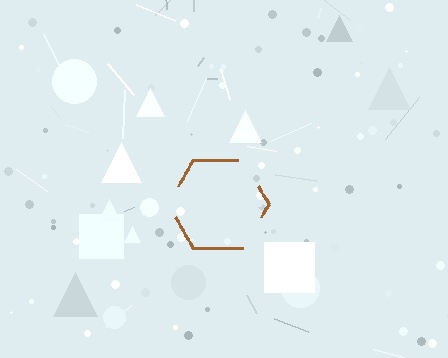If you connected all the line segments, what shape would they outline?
They would outline a hexagon.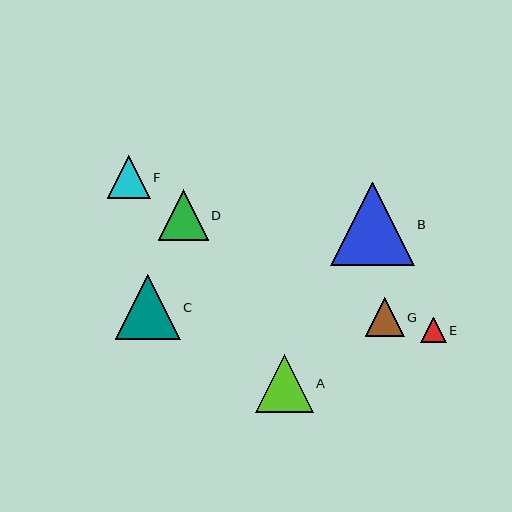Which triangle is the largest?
Triangle B is the largest with a size of approximately 84 pixels.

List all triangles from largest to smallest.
From largest to smallest: B, C, A, D, F, G, E.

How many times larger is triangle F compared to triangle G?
Triangle F is approximately 1.1 times the size of triangle G.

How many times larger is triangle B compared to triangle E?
Triangle B is approximately 3.3 times the size of triangle E.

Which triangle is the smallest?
Triangle E is the smallest with a size of approximately 25 pixels.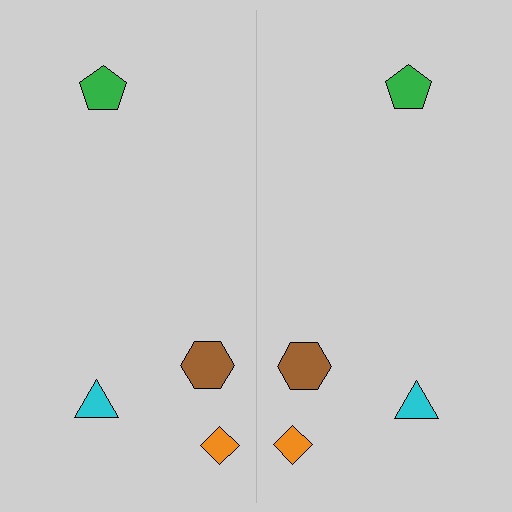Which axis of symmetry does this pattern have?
The pattern has a vertical axis of symmetry running through the center of the image.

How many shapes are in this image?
There are 8 shapes in this image.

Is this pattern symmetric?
Yes, this pattern has bilateral (reflection) symmetry.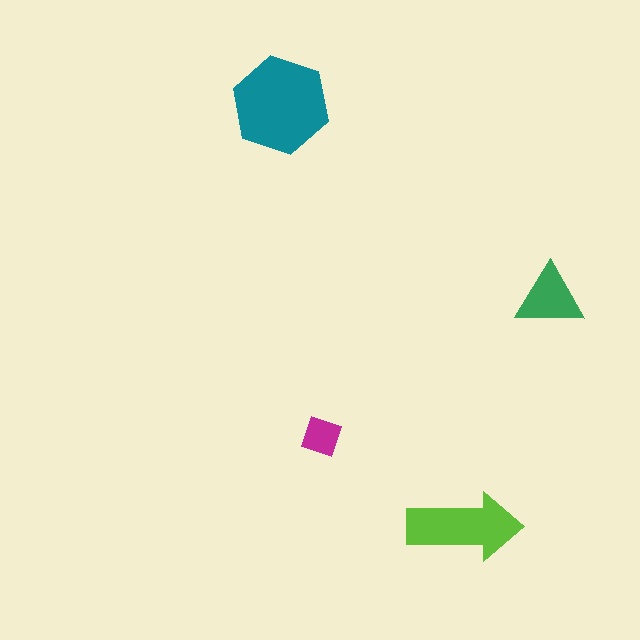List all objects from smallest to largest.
The magenta diamond, the green triangle, the lime arrow, the teal hexagon.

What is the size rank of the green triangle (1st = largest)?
3rd.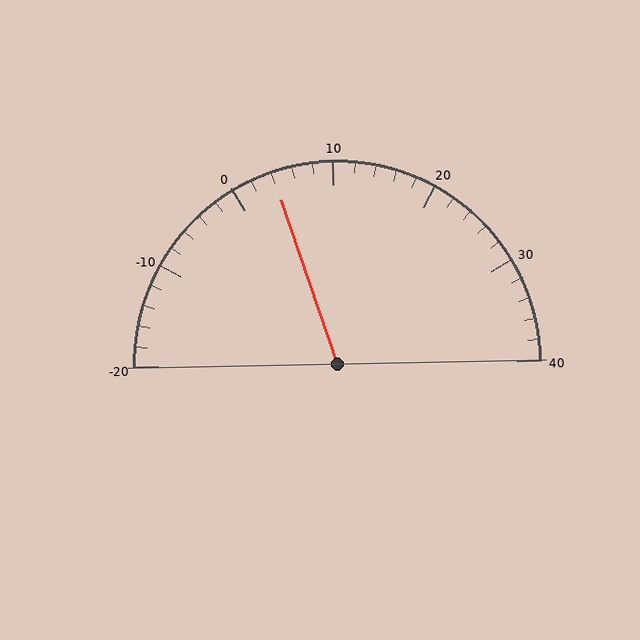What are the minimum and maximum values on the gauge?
The gauge ranges from -20 to 40.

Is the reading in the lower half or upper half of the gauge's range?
The reading is in the lower half of the range (-20 to 40).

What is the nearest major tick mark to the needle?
The nearest major tick mark is 0.